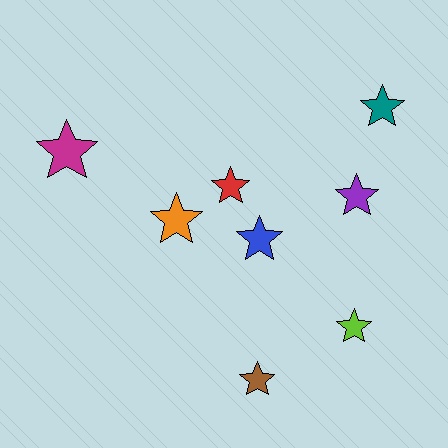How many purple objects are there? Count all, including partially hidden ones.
There is 1 purple object.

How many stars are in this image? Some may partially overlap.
There are 8 stars.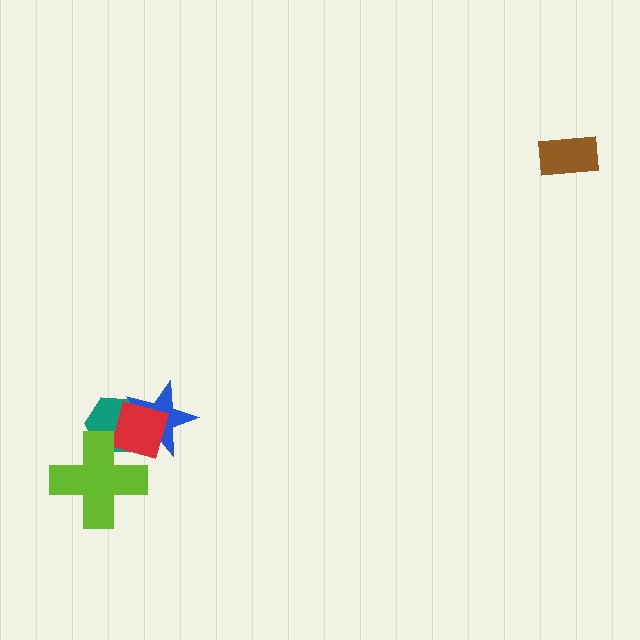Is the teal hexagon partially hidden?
Yes, it is partially covered by another shape.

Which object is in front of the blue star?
The red diamond is in front of the blue star.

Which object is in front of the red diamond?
The lime cross is in front of the red diamond.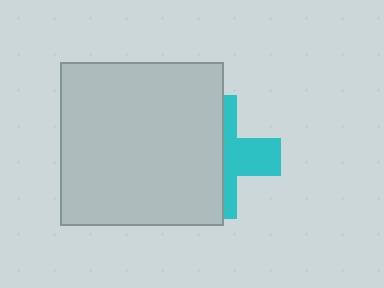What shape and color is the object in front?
The object in front is a light gray square.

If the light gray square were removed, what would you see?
You would see the complete cyan cross.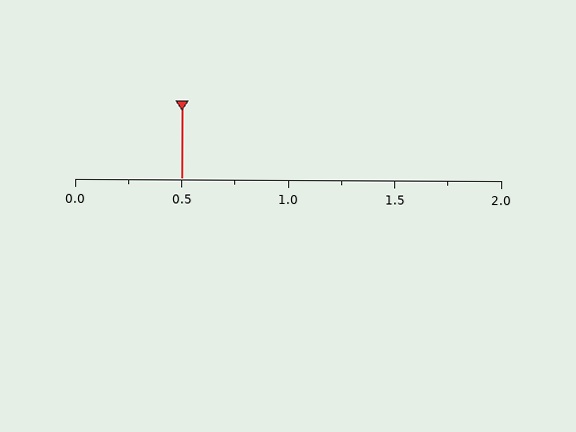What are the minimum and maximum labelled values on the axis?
The axis runs from 0.0 to 2.0.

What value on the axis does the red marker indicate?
The marker indicates approximately 0.5.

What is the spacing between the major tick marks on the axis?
The major ticks are spaced 0.5 apart.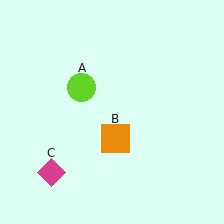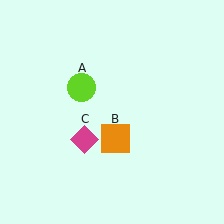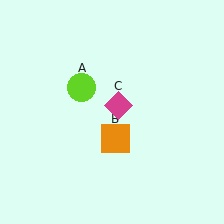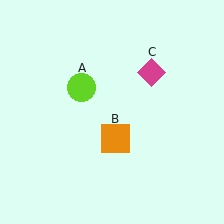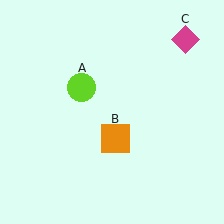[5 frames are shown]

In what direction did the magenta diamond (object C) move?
The magenta diamond (object C) moved up and to the right.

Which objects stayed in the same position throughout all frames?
Lime circle (object A) and orange square (object B) remained stationary.